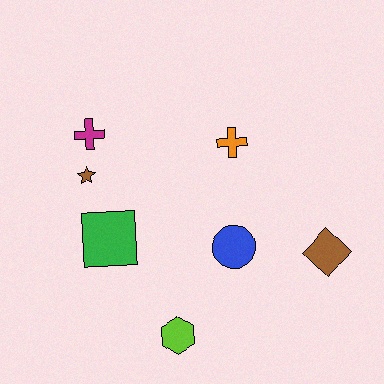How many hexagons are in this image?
There is 1 hexagon.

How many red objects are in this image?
There are no red objects.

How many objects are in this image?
There are 7 objects.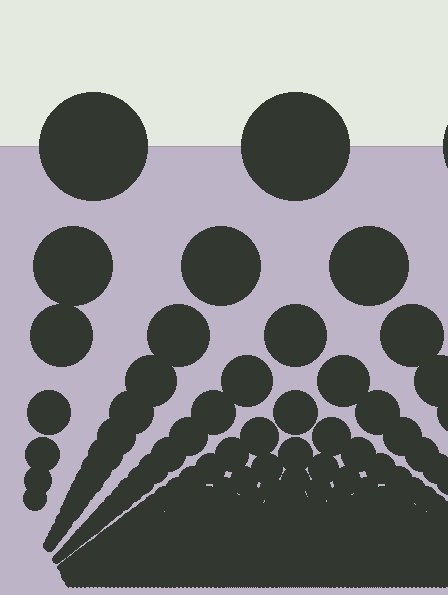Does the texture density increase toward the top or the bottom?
Density increases toward the bottom.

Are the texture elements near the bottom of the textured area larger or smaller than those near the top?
Smaller. The gradient is inverted — elements near the bottom are smaller and denser.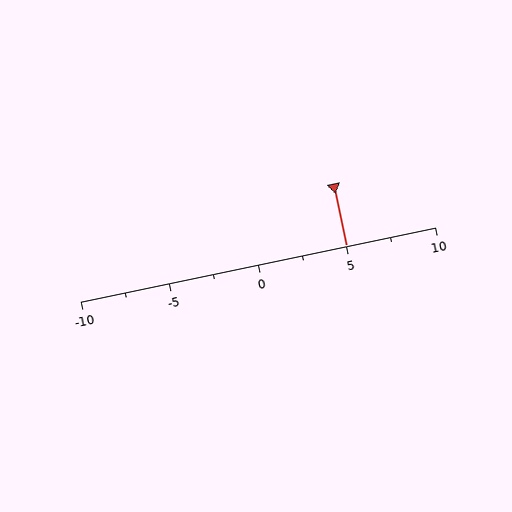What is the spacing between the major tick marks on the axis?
The major ticks are spaced 5 apart.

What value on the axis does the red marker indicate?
The marker indicates approximately 5.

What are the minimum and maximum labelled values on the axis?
The axis runs from -10 to 10.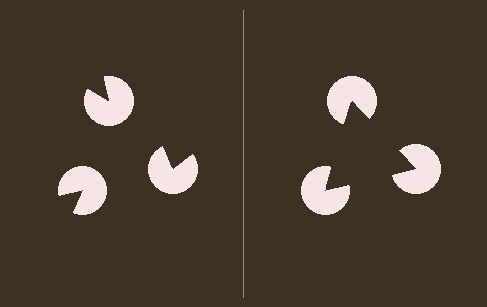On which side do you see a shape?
An illusory triangle appears on the right side. On the left side the wedge cuts are rotated, so no coherent shape forms.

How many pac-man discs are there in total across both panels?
6 — 3 on each side.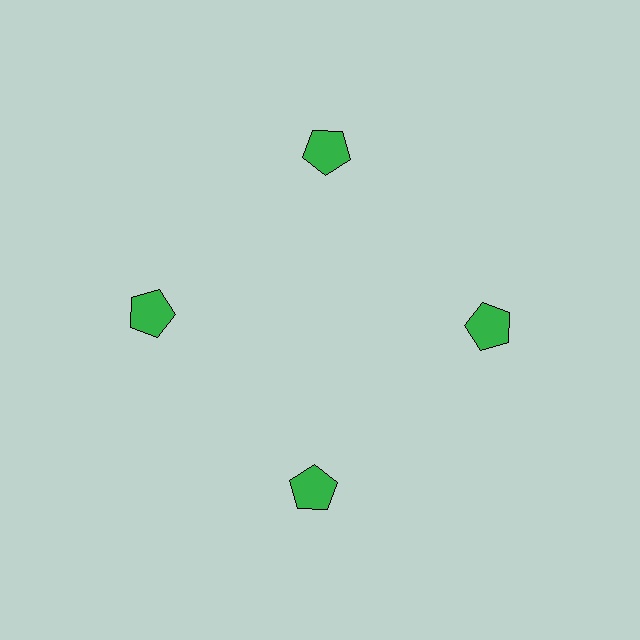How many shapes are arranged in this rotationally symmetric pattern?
There are 4 shapes, arranged in 4 groups of 1.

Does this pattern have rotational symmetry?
Yes, this pattern has 4-fold rotational symmetry. It looks the same after rotating 90 degrees around the center.